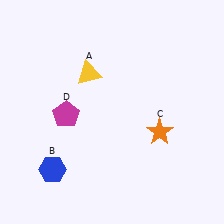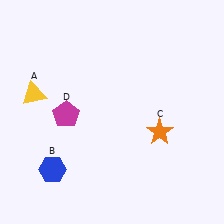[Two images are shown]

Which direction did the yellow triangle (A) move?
The yellow triangle (A) moved left.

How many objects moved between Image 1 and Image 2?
1 object moved between the two images.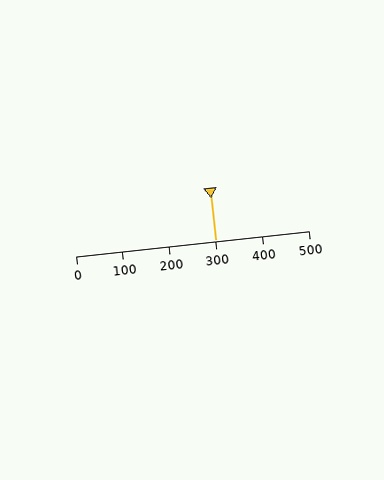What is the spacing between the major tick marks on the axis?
The major ticks are spaced 100 apart.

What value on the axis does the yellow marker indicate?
The marker indicates approximately 300.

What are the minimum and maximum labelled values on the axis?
The axis runs from 0 to 500.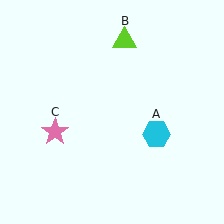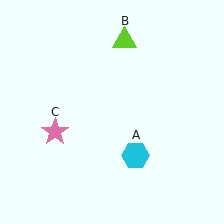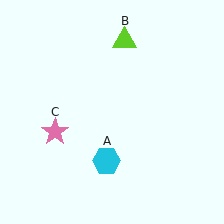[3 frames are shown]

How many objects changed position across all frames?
1 object changed position: cyan hexagon (object A).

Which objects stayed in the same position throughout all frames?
Lime triangle (object B) and pink star (object C) remained stationary.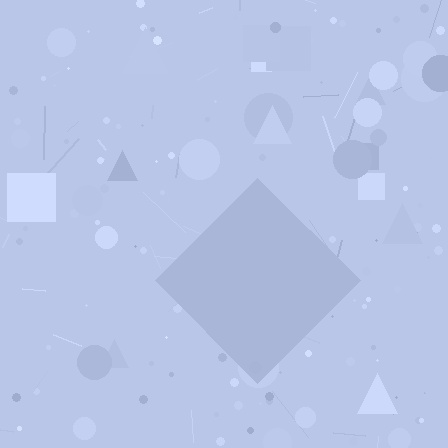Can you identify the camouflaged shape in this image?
The camouflaged shape is a diamond.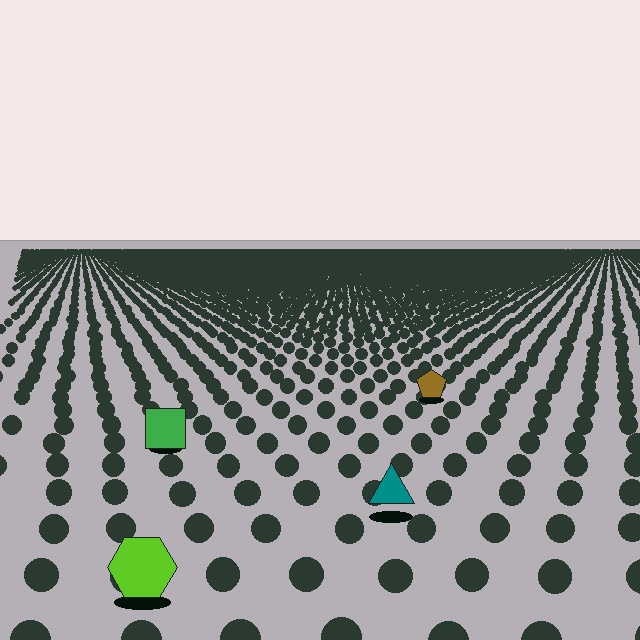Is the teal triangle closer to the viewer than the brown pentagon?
Yes. The teal triangle is closer — you can tell from the texture gradient: the ground texture is coarser near it.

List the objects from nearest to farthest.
From nearest to farthest: the lime hexagon, the teal triangle, the green square, the brown pentagon.